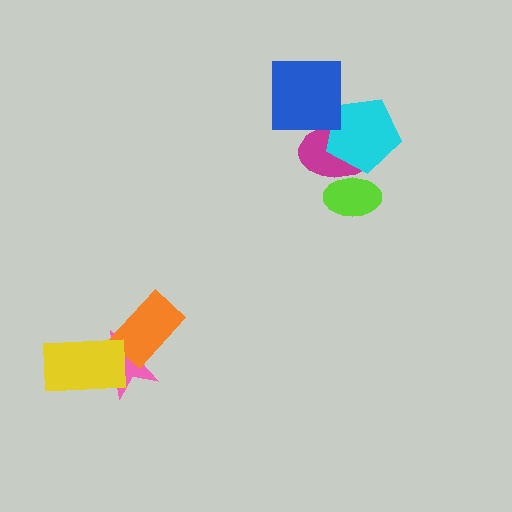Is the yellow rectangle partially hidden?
No, no other shape covers it.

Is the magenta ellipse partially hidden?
Yes, it is partially covered by another shape.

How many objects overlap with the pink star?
2 objects overlap with the pink star.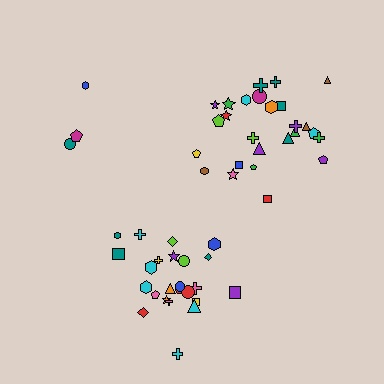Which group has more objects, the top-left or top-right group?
The top-right group.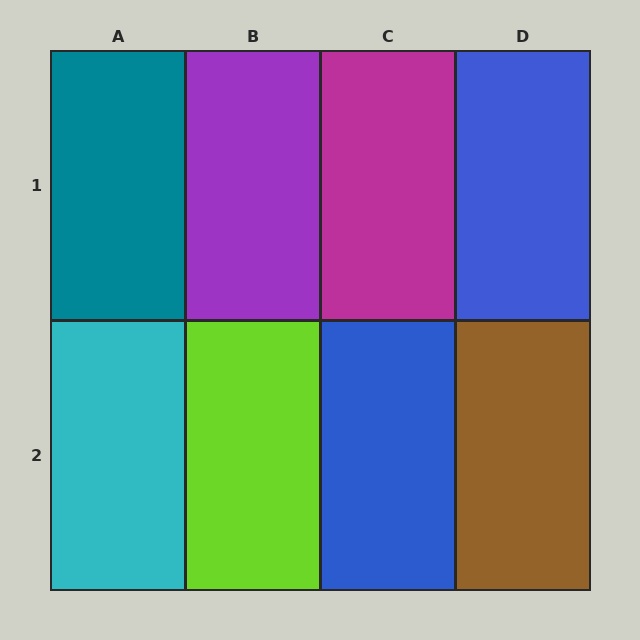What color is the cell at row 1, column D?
Blue.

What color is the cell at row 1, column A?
Teal.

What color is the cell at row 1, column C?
Magenta.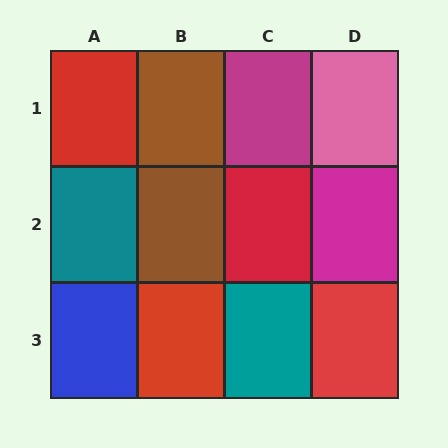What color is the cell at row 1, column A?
Red.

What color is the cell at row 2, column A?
Teal.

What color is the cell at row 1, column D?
Pink.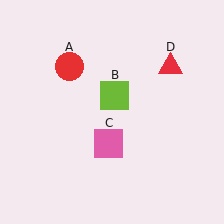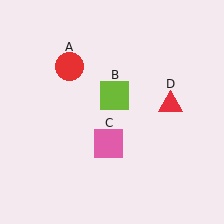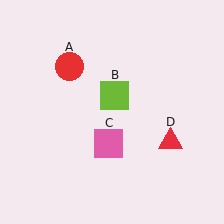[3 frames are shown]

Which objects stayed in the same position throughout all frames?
Red circle (object A) and lime square (object B) and pink square (object C) remained stationary.